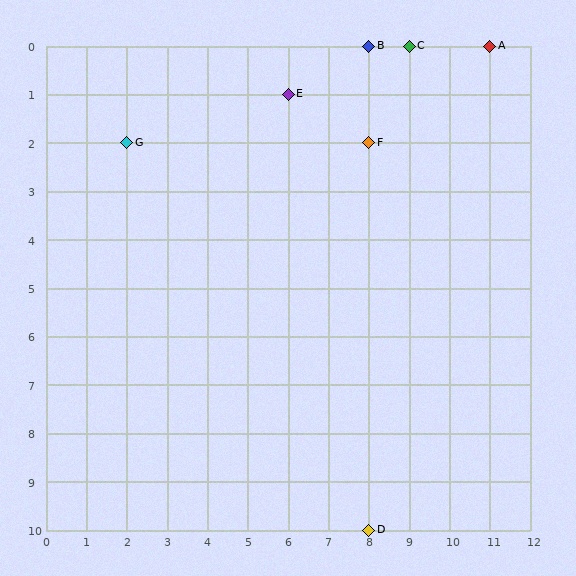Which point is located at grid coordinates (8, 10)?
Point D is at (8, 10).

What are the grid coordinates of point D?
Point D is at grid coordinates (8, 10).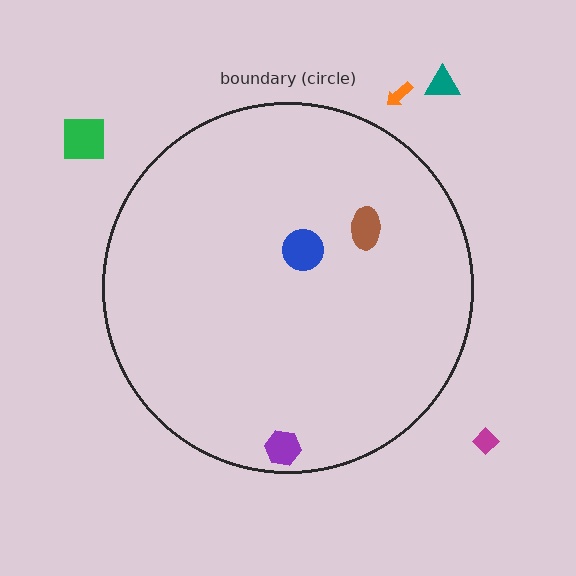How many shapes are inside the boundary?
3 inside, 4 outside.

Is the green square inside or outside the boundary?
Outside.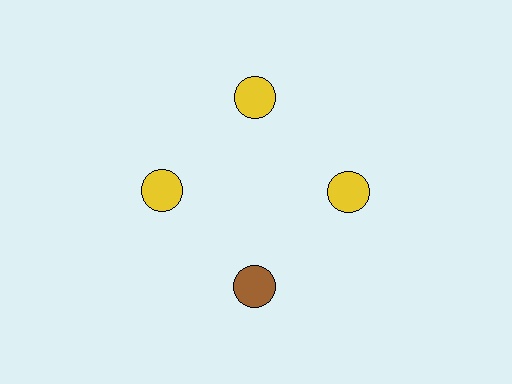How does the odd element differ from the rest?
It has a different color: brown instead of yellow.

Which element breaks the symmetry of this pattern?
The brown circle at roughly the 6 o'clock position breaks the symmetry. All other shapes are yellow circles.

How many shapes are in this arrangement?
There are 4 shapes arranged in a ring pattern.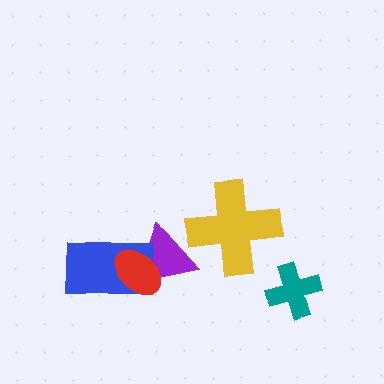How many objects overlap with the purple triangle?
3 objects overlap with the purple triangle.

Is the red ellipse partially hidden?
No, no other shape covers it.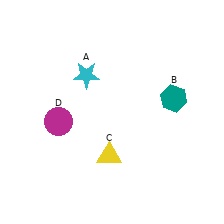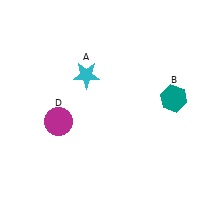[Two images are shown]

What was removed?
The yellow triangle (C) was removed in Image 2.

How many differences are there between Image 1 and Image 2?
There is 1 difference between the two images.